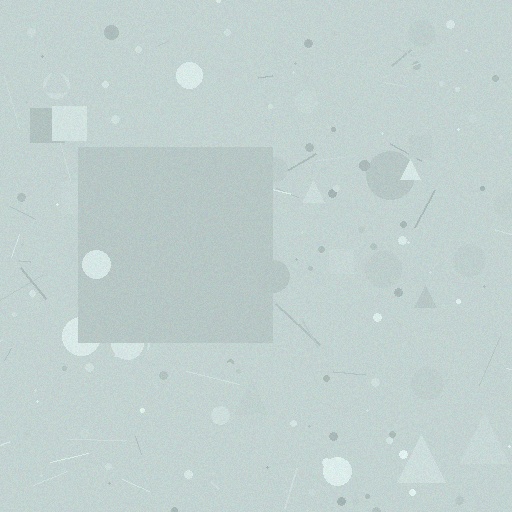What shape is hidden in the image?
A square is hidden in the image.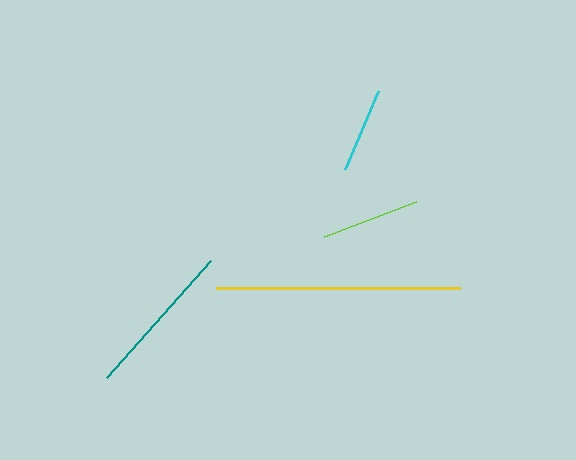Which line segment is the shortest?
The cyan line is the shortest at approximately 84 pixels.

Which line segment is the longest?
The yellow line is the longest at approximately 244 pixels.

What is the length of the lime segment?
The lime segment is approximately 98 pixels long.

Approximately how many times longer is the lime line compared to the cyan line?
The lime line is approximately 1.2 times the length of the cyan line.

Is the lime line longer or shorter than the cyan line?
The lime line is longer than the cyan line.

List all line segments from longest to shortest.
From longest to shortest: yellow, teal, lime, cyan.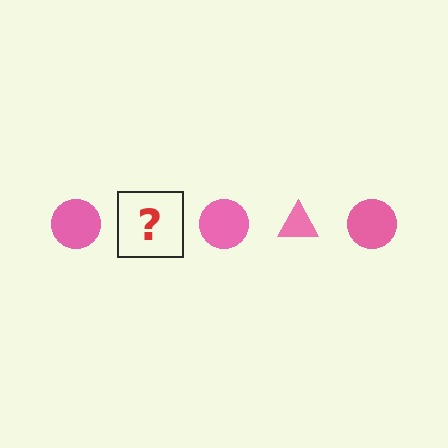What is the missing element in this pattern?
The missing element is a pink triangle.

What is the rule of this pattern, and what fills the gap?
The rule is that the pattern cycles through circle, triangle shapes in pink. The gap should be filled with a pink triangle.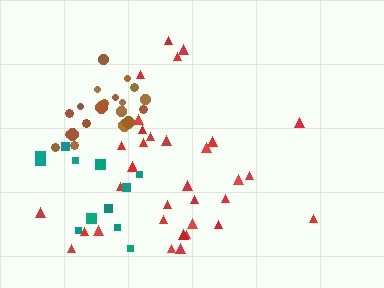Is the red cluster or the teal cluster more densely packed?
Red.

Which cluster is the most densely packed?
Brown.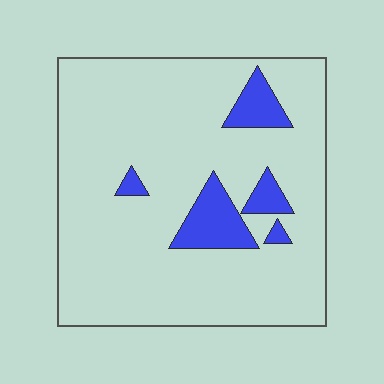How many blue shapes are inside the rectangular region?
5.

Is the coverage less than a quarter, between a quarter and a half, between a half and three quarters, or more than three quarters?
Less than a quarter.